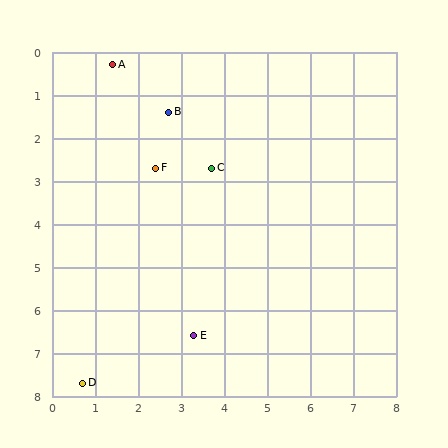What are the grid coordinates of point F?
Point F is at approximately (2.4, 2.7).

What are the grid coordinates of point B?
Point B is at approximately (2.7, 1.4).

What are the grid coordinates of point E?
Point E is at approximately (3.3, 6.6).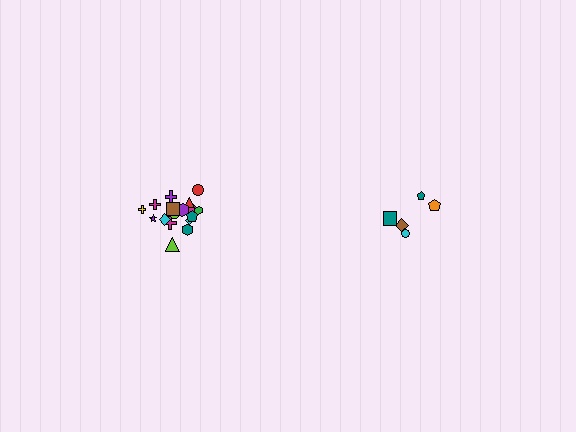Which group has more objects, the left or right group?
The left group.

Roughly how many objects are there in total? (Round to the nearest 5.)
Roughly 25 objects in total.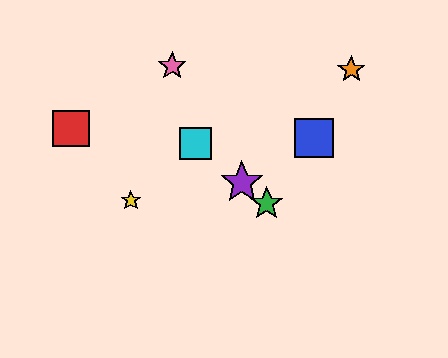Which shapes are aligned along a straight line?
The green star, the purple star, the cyan square are aligned along a straight line.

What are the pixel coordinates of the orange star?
The orange star is at (351, 70).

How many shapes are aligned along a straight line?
3 shapes (the green star, the purple star, the cyan square) are aligned along a straight line.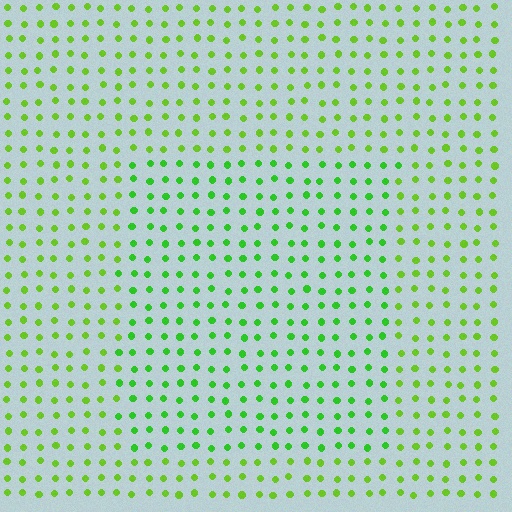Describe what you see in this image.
The image is filled with small lime elements in a uniform arrangement. A rectangle-shaped region is visible where the elements are tinted to a slightly different hue, forming a subtle color boundary.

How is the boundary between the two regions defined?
The boundary is defined purely by a slight shift in hue (about 23 degrees). Spacing, size, and orientation are identical on both sides.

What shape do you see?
I see a rectangle.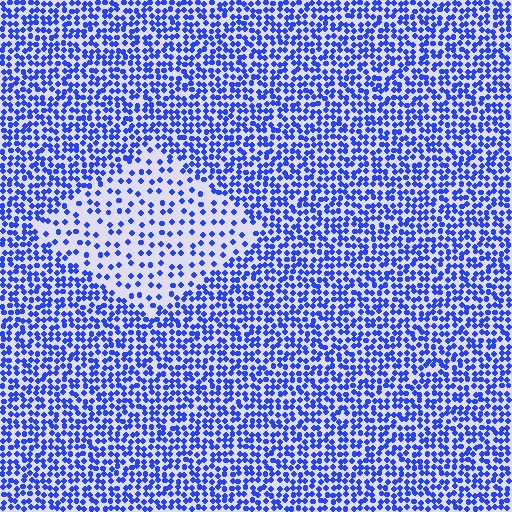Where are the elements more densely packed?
The elements are more densely packed outside the diamond boundary.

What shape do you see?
I see a diamond.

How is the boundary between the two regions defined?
The boundary is defined by a change in element density (approximately 2.4x ratio). All elements are the same color, size, and shape.